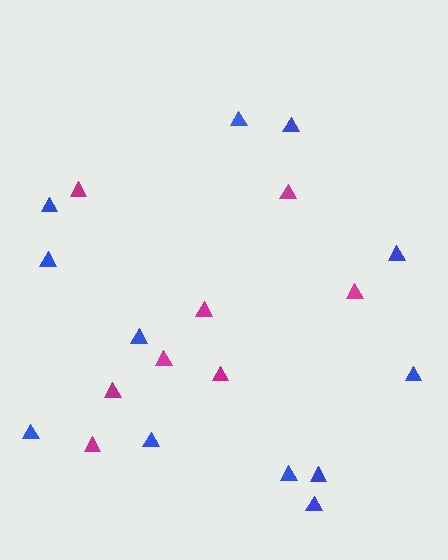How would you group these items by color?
There are 2 groups: one group of magenta triangles (8) and one group of blue triangles (12).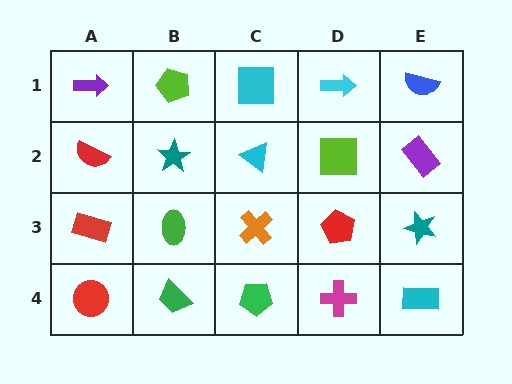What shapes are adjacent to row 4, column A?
A red rectangle (row 3, column A), a green trapezoid (row 4, column B).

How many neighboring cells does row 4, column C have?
3.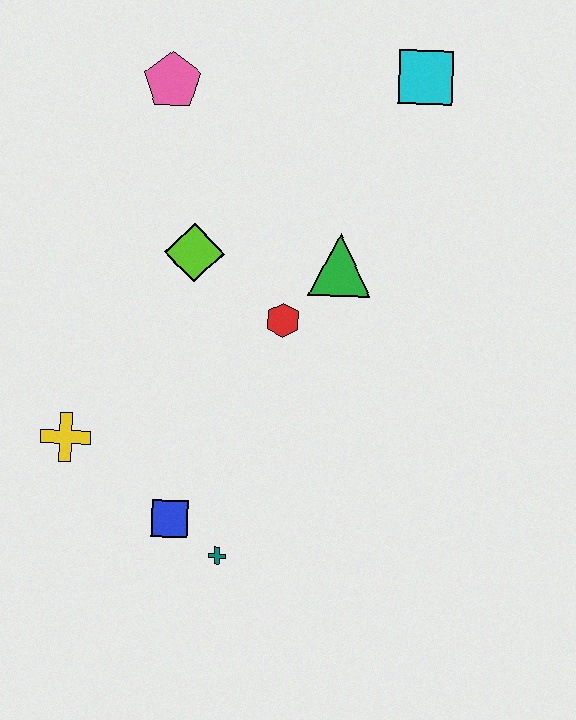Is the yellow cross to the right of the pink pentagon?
No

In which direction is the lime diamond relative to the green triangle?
The lime diamond is to the left of the green triangle.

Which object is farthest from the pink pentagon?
The teal cross is farthest from the pink pentagon.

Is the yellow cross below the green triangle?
Yes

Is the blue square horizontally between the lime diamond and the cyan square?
No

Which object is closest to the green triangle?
The red hexagon is closest to the green triangle.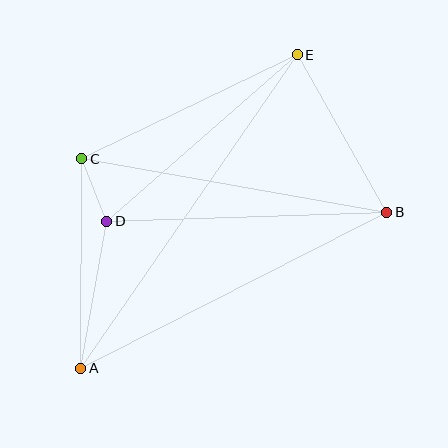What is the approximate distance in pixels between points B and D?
The distance between B and D is approximately 280 pixels.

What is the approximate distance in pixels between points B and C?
The distance between B and C is approximately 309 pixels.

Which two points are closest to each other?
Points C and D are closest to each other.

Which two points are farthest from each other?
Points A and E are farthest from each other.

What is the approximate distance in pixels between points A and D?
The distance between A and D is approximately 149 pixels.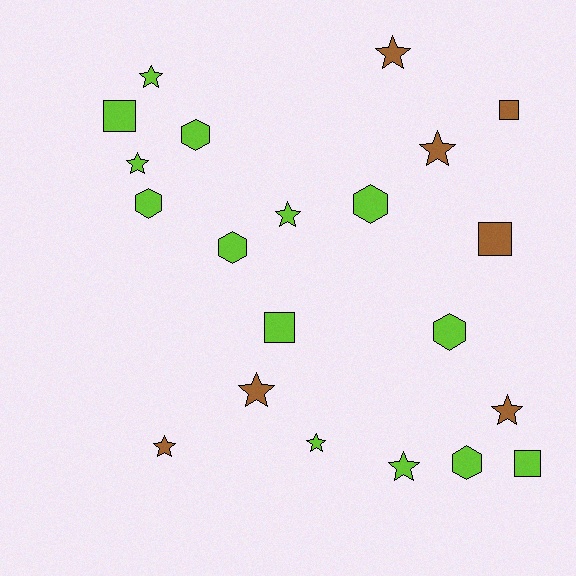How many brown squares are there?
There are 2 brown squares.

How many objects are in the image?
There are 21 objects.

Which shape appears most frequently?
Star, with 10 objects.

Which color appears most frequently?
Lime, with 14 objects.